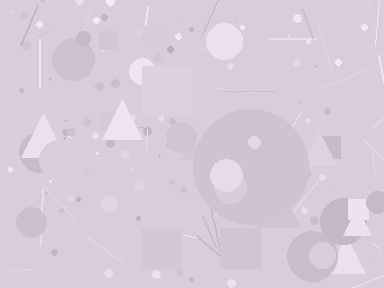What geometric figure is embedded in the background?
A circle is embedded in the background.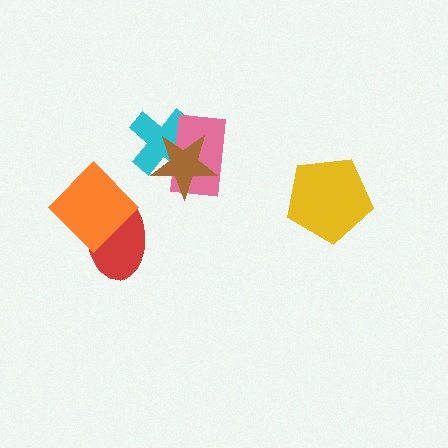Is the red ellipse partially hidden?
Yes, it is partially covered by another shape.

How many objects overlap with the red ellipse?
1 object overlaps with the red ellipse.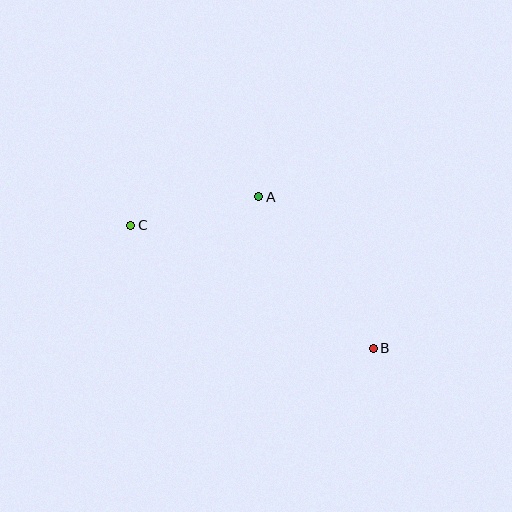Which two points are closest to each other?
Points A and C are closest to each other.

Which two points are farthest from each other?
Points B and C are farthest from each other.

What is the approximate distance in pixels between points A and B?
The distance between A and B is approximately 190 pixels.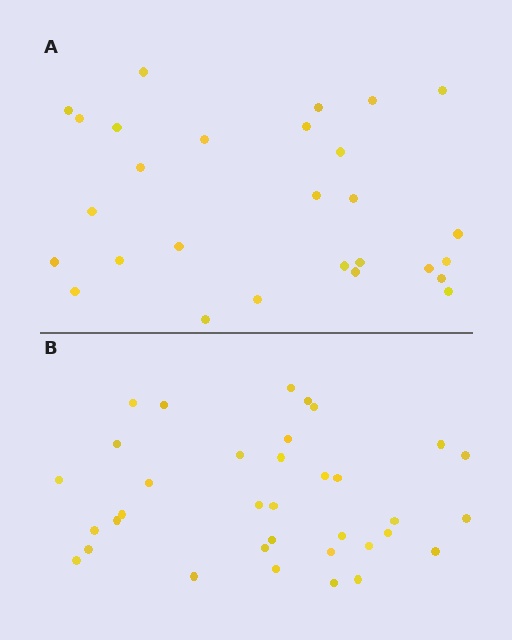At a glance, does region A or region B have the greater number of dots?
Region B (the bottom region) has more dots.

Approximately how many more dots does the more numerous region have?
Region B has roughly 8 or so more dots than region A.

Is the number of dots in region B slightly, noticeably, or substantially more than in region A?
Region B has noticeably more, but not dramatically so. The ratio is roughly 1.2 to 1.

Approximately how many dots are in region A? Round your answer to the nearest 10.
About 30 dots. (The exact count is 28, which rounds to 30.)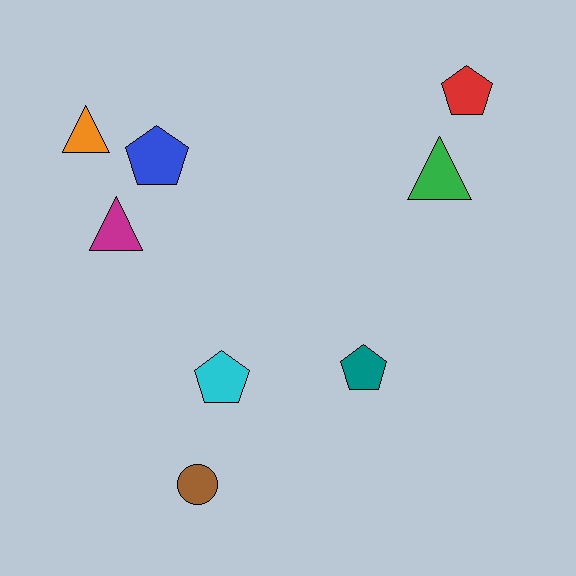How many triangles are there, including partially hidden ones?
There are 3 triangles.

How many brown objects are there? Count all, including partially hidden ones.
There is 1 brown object.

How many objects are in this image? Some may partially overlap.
There are 8 objects.